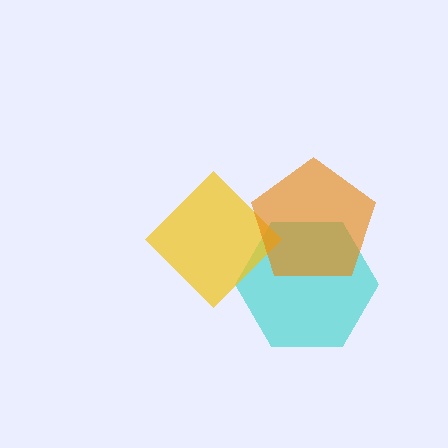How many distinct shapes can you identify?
There are 3 distinct shapes: a cyan hexagon, a yellow diamond, an orange pentagon.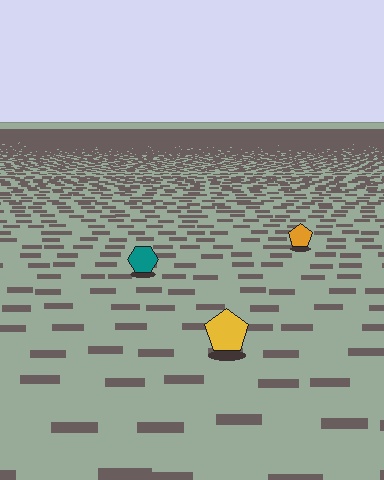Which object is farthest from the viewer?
The orange pentagon is farthest from the viewer. It appears smaller and the ground texture around it is denser.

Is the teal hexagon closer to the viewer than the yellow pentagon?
No. The yellow pentagon is closer — you can tell from the texture gradient: the ground texture is coarser near it.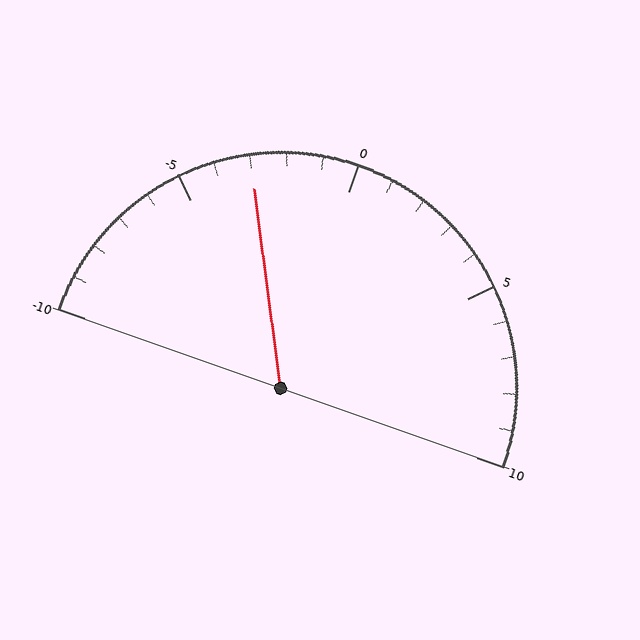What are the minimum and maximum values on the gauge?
The gauge ranges from -10 to 10.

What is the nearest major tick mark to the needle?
The nearest major tick mark is -5.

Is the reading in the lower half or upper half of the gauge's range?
The reading is in the lower half of the range (-10 to 10).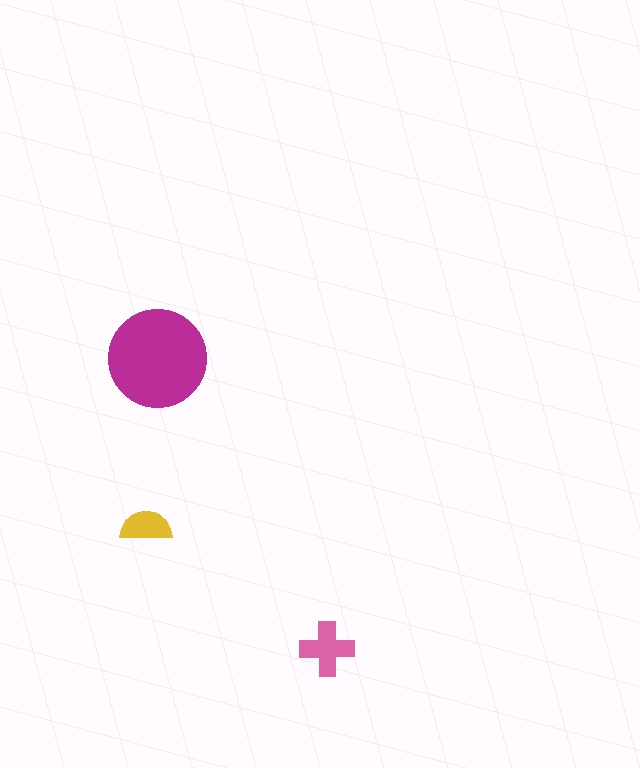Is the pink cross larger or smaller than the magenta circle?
Smaller.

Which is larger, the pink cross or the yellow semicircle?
The pink cross.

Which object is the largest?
The magenta circle.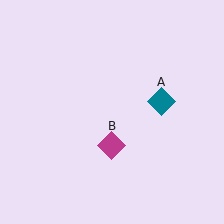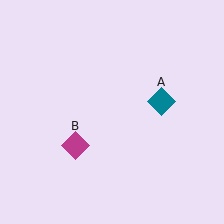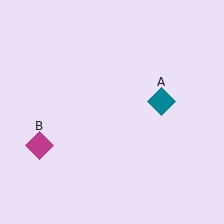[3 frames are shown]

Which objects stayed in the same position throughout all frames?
Teal diamond (object A) remained stationary.